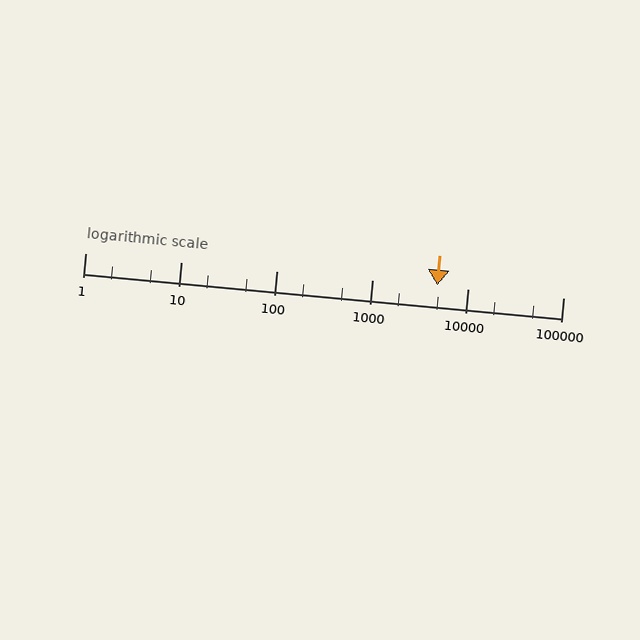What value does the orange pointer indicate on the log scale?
The pointer indicates approximately 4800.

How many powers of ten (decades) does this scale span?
The scale spans 5 decades, from 1 to 100000.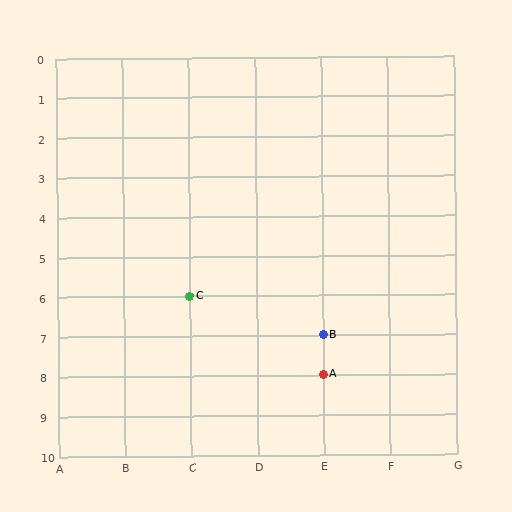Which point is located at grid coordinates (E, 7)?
Point B is at (E, 7).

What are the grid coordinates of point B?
Point B is at grid coordinates (E, 7).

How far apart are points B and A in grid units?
Points B and A are 1 row apart.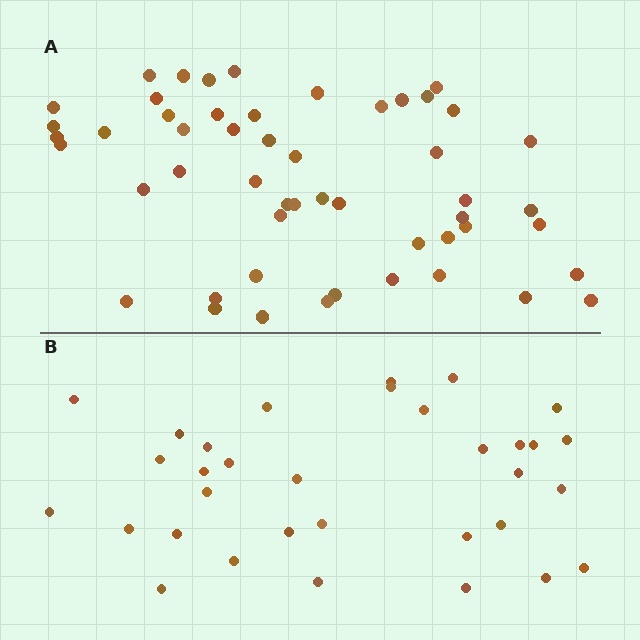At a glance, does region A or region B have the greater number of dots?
Region A (the top region) has more dots.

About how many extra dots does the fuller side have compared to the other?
Region A has approximately 20 more dots than region B.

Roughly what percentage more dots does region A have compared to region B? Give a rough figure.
About 60% more.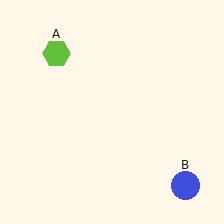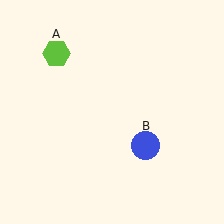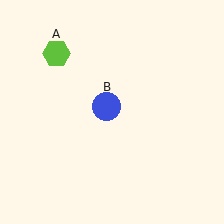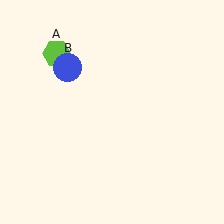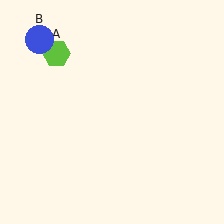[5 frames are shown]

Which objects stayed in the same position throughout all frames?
Lime hexagon (object A) remained stationary.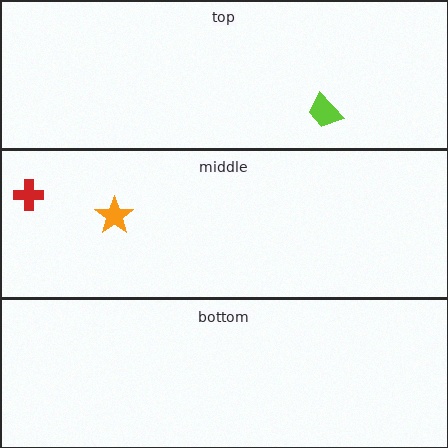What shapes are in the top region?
The lime trapezoid.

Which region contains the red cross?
The middle region.